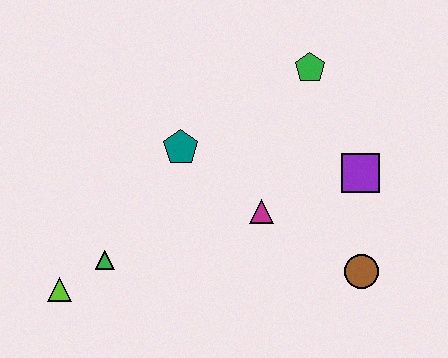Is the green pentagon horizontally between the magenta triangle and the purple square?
Yes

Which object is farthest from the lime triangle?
The green pentagon is farthest from the lime triangle.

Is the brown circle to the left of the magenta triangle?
No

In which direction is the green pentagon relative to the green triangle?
The green pentagon is to the right of the green triangle.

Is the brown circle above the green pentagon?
No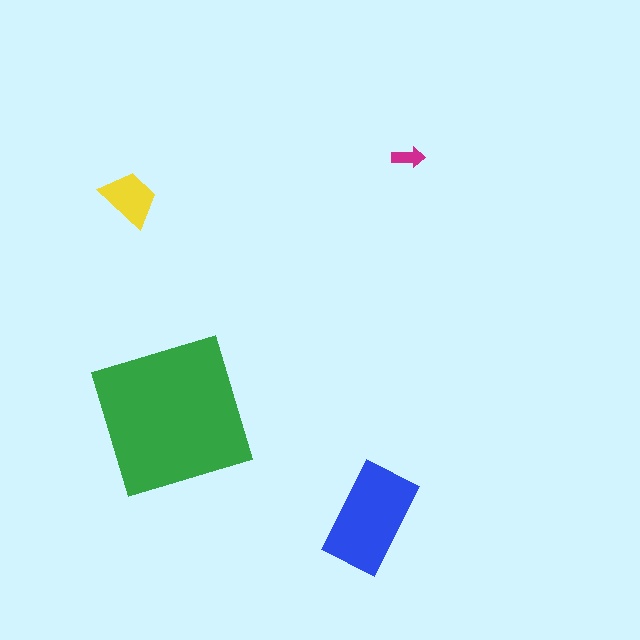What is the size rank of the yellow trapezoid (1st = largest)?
3rd.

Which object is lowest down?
The blue rectangle is bottommost.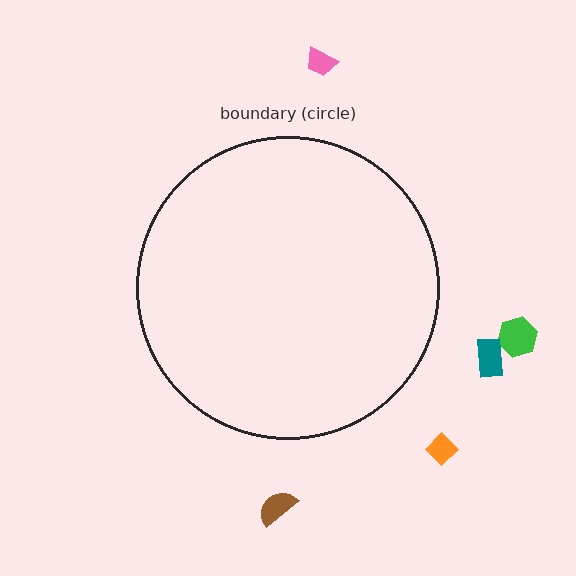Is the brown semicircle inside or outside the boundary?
Outside.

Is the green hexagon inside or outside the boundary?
Outside.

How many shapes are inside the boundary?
0 inside, 5 outside.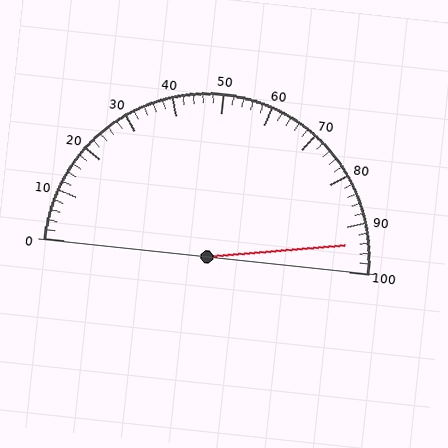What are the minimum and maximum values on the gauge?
The gauge ranges from 0 to 100.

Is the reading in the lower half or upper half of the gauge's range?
The reading is in the upper half of the range (0 to 100).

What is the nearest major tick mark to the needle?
The nearest major tick mark is 90.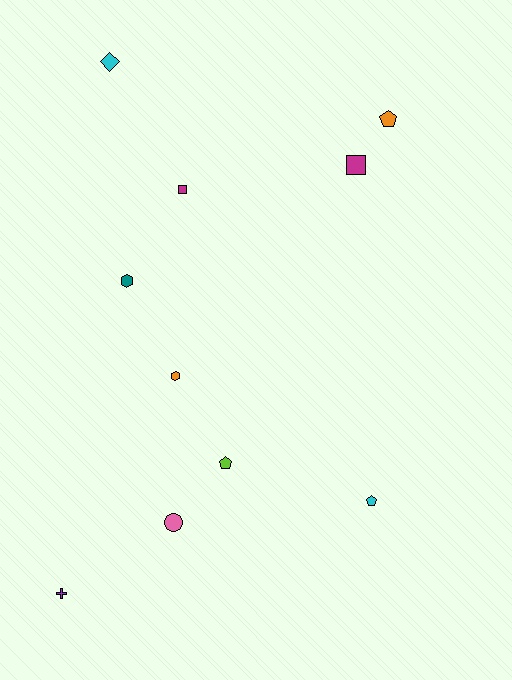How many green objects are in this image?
There are no green objects.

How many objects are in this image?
There are 10 objects.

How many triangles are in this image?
There are no triangles.